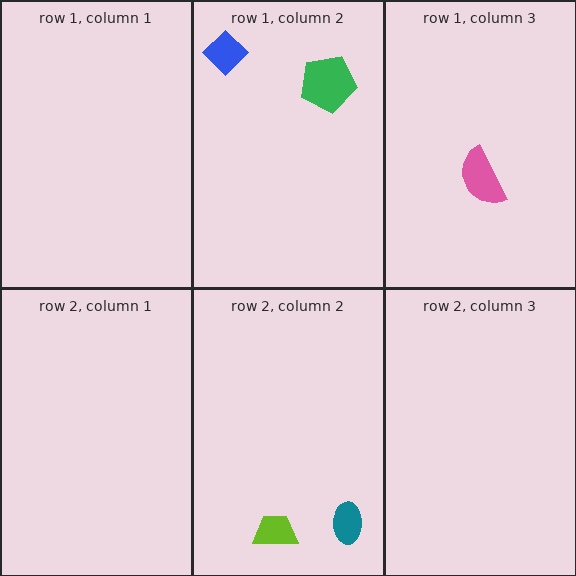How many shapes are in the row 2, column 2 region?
2.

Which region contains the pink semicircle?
The row 1, column 3 region.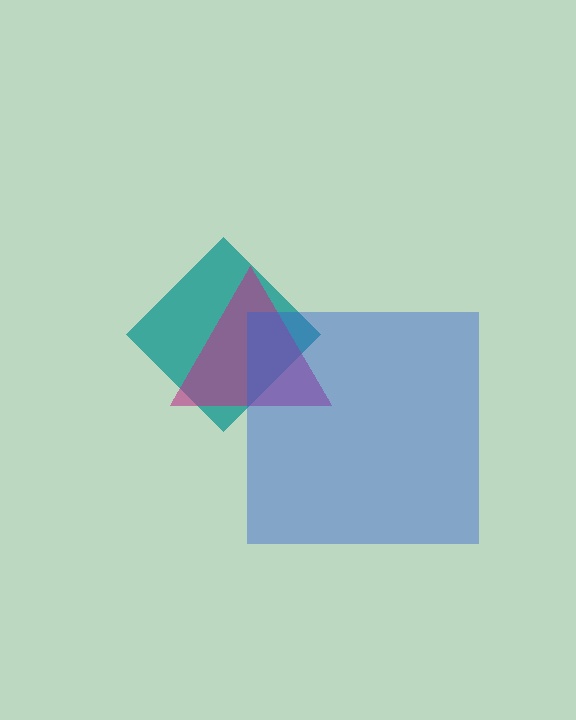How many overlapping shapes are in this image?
There are 3 overlapping shapes in the image.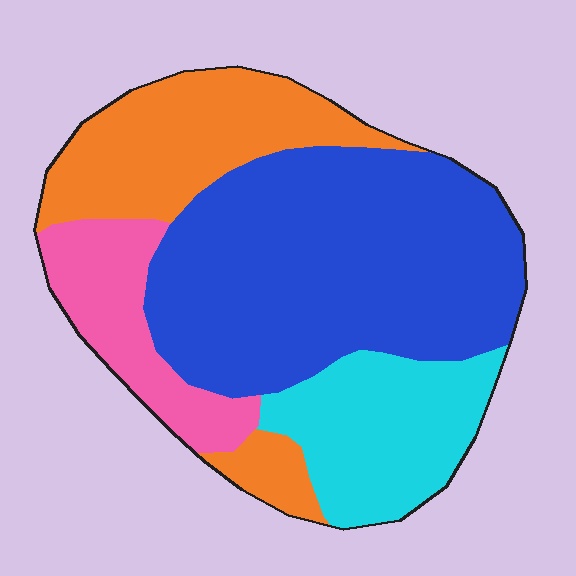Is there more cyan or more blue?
Blue.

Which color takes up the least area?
Pink, at roughly 15%.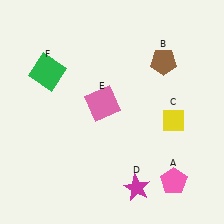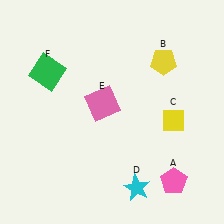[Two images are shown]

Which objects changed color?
B changed from brown to yellow. D changed from magenta to cyan.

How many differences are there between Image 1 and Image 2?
There are 2 differences between the two images.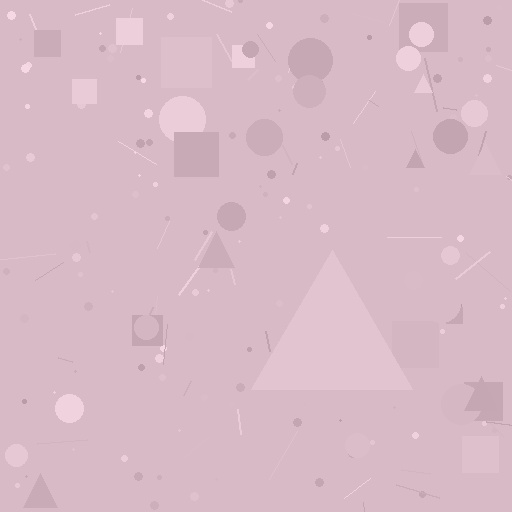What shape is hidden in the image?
A triangle is hidden in the image.